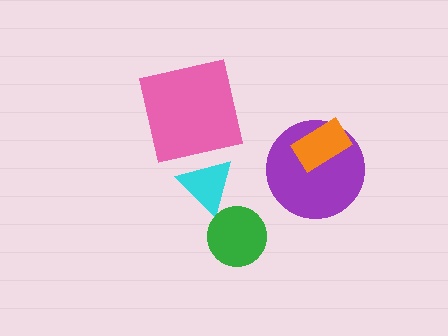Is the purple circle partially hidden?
Yes, it is partially covered by another shape.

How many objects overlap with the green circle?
0 objects overlap with the green circle.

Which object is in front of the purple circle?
The orange rectangle is in front of the purple circle.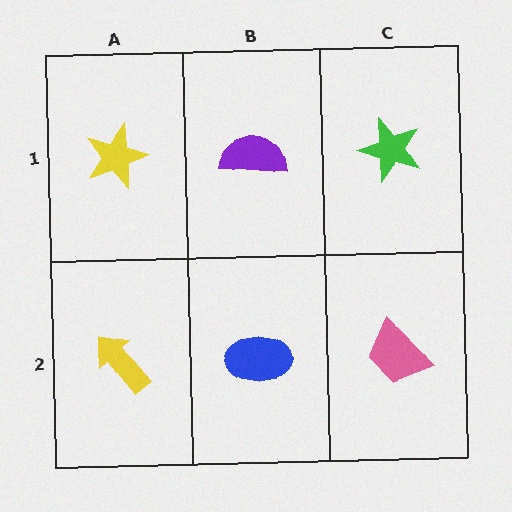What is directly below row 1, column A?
A yellow arrow.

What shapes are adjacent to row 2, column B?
A purple semicircle (row 1, column B), a yellow arrow (row 2, column A), a pink trapezoid (row 2, column C).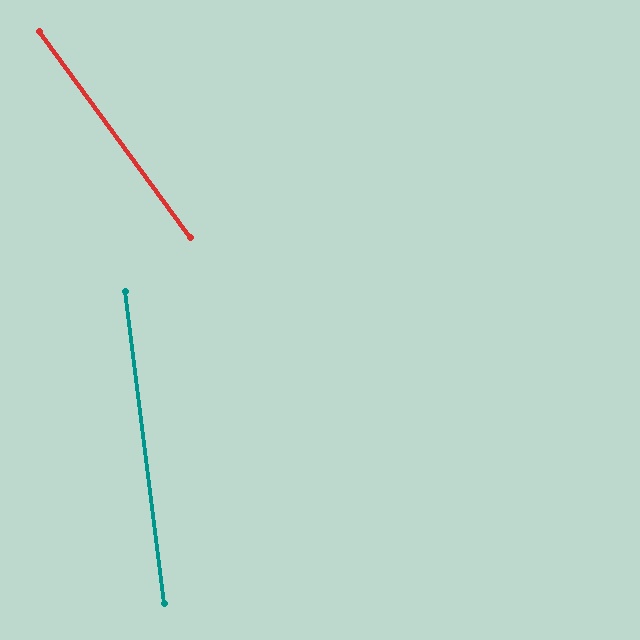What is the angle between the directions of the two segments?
Approximately 29 degrees.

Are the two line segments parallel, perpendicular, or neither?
Neither parallel nor perpendicular — they differ by about 29°.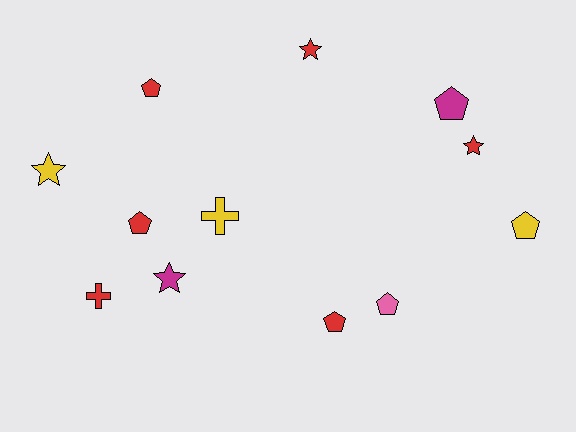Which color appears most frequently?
Red, with 6 objects.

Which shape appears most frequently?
Pentagon, with 6 objects.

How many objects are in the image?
There are 12 objects.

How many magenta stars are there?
There is 1 magenta star.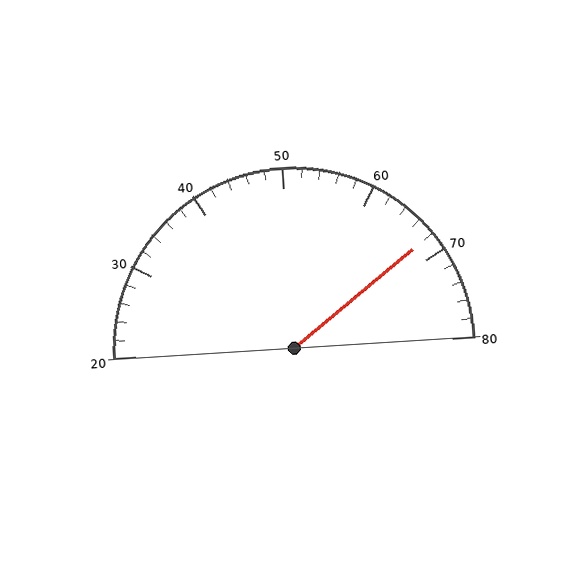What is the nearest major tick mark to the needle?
The nearest major tick mark is 70.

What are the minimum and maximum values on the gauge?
The gauge ranges from 20 to 80.